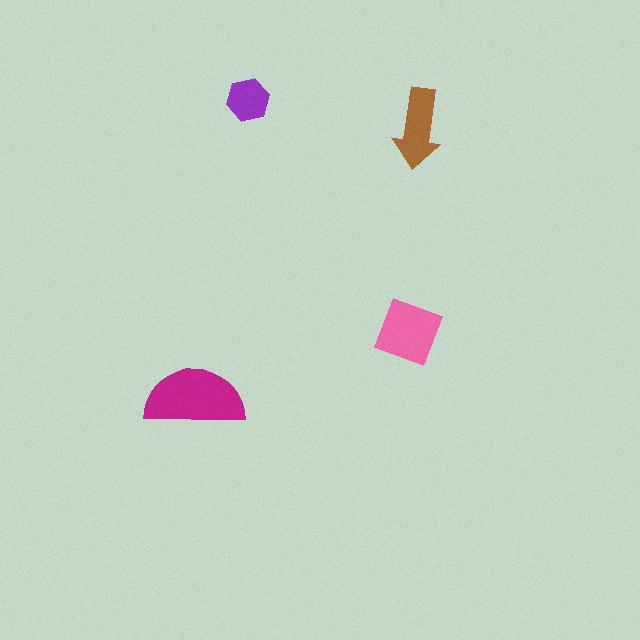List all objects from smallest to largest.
The purple hexagon, the brown arrow, the pink square, the magenta semicircle.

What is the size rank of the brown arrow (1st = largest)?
3rd.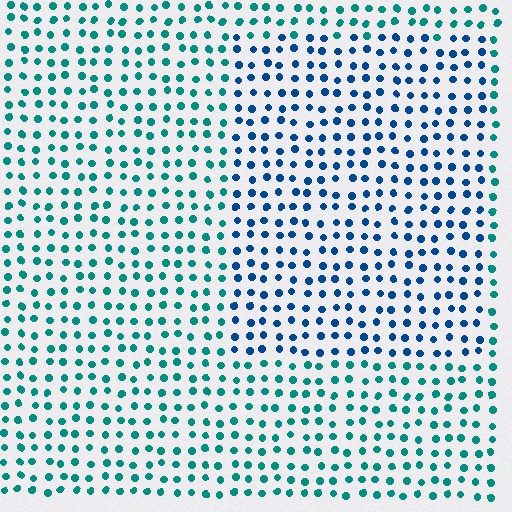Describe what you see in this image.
The image is filled with small teal elements in a uniform arrangement. A rectangle-shaped region is visible where the elements are tinted to a slightly different hue, forming a subtle color boundary.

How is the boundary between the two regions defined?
The boundary is defined purely by a slight shift in hue (about 37 degrees). Spacing, size, and orientation are identical on both sides.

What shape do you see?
I see a rectangle.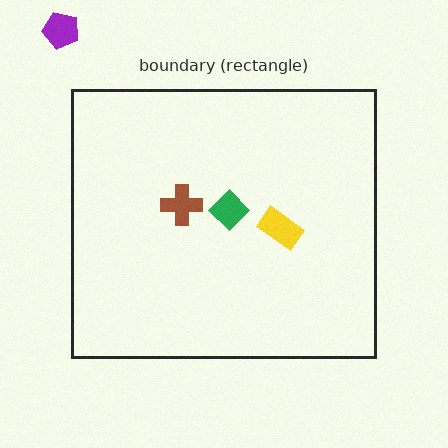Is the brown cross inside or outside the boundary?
Inside.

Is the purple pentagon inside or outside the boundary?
Outside.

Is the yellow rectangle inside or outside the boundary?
Inside.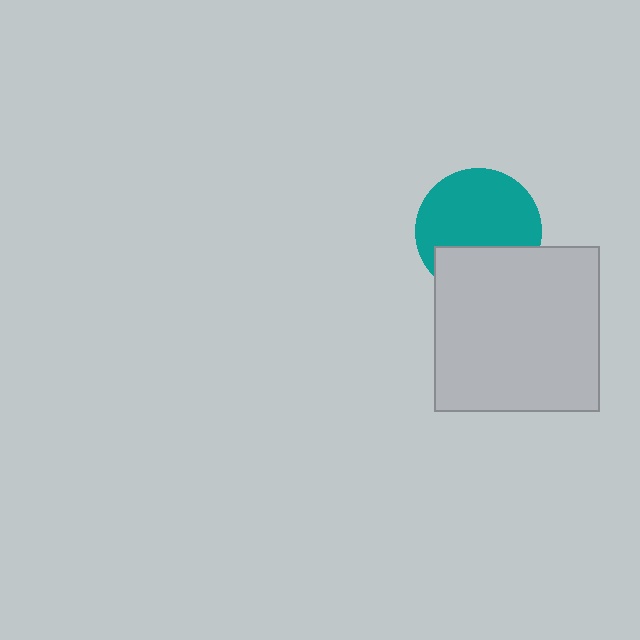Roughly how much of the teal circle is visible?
Most of it is visible (roughly 66%).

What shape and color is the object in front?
The object in front is a light gray square.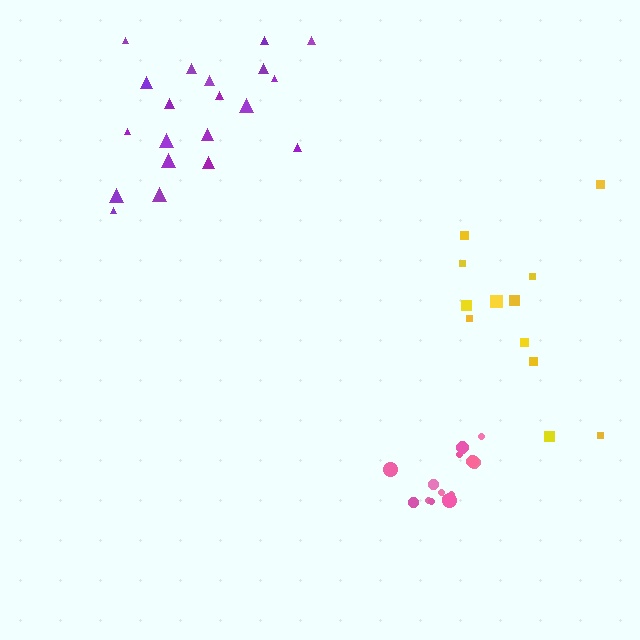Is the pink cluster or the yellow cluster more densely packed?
Pink.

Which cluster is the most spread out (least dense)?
Yellow.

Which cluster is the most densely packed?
Pink.